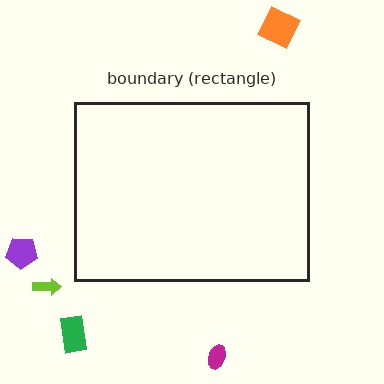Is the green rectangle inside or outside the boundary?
Outside.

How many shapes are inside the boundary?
0 inside, 5 outside.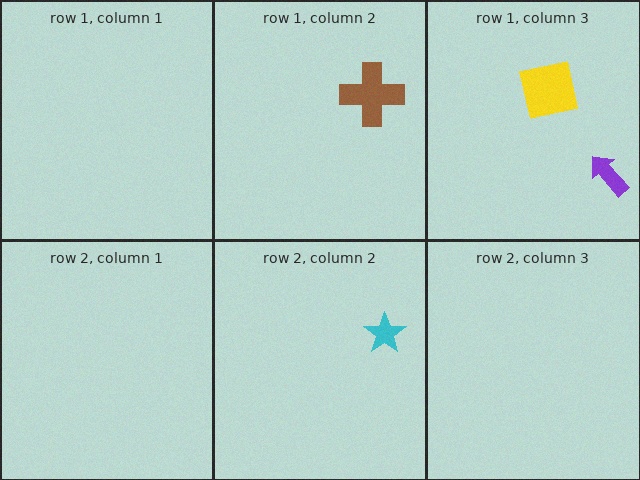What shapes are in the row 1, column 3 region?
The purple arrow, the yellow square.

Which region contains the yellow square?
The row 1, column 3 region.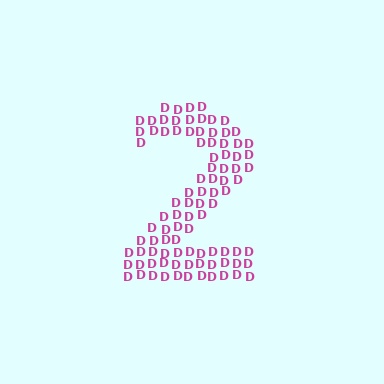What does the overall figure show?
The overall figure shows the digit 2.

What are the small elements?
The small elements are letter D's.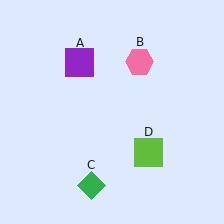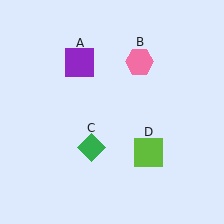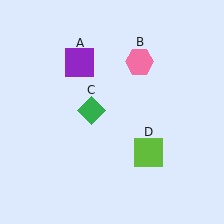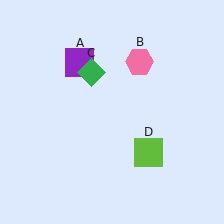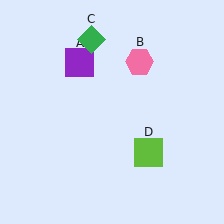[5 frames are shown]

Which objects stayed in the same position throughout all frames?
Purple square (object A) and pink hexagon (object B) and lime square (object D) remained stationary.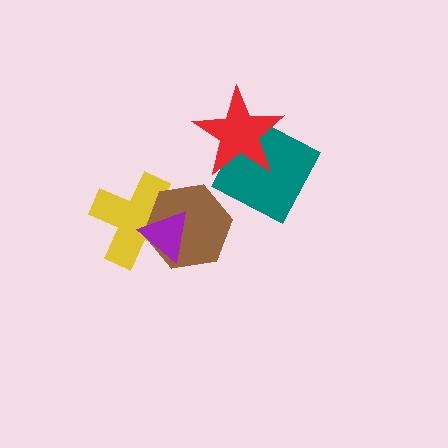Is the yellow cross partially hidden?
Yes, it is partially covered by another shape.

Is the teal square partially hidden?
Yes, it is partially covered by another shape.